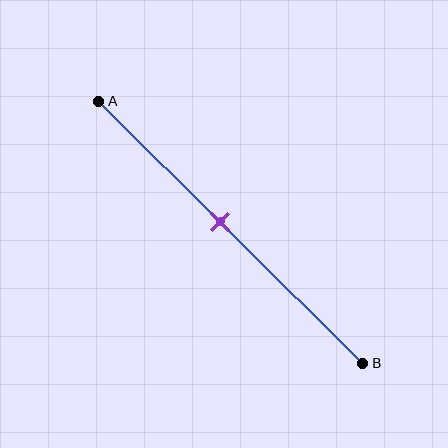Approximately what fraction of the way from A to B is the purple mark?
The purple mark is approximately 45% of the way from A to B.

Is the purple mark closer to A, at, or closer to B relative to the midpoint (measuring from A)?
The purple mark is closer to point A than the midpoint of segment AB.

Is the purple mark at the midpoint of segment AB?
No, the mark is at about 45% from A, not at the 50% midpoint.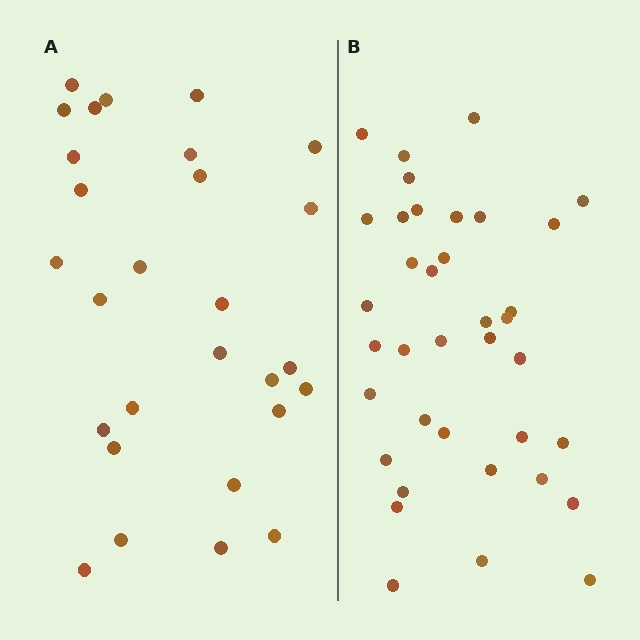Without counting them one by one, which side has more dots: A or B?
Region B (the right region) has more dots.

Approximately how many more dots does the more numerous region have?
Region B has roughly 8 or so more dots than region A.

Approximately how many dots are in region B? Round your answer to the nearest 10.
About 40 dots. (The exact count is 37, which rounds to 40.)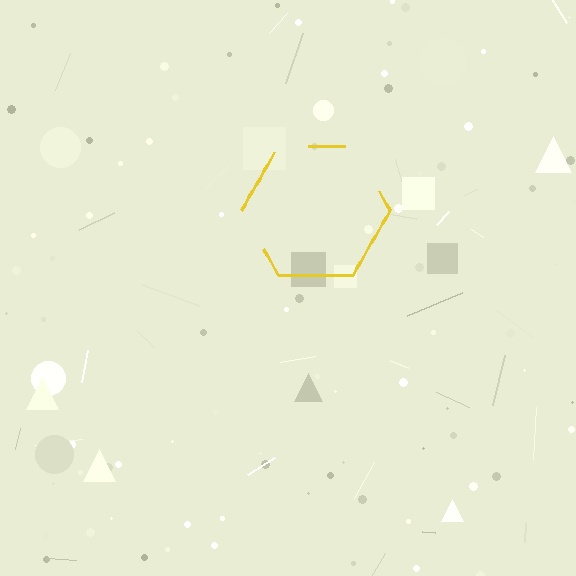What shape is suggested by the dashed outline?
The dashed outline suggests a hexagon.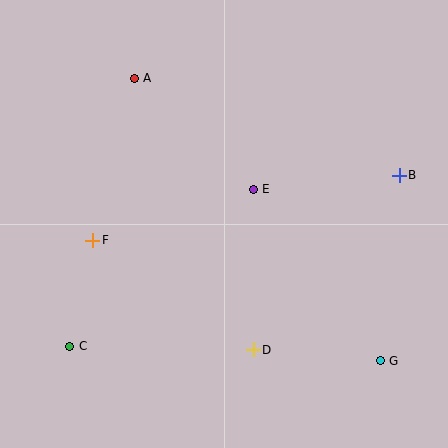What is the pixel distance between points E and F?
The distance between E and F is 168 pixels.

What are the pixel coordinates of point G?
Point G is at (380, 361).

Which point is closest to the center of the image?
Point E at (253, 189) is closest to the center.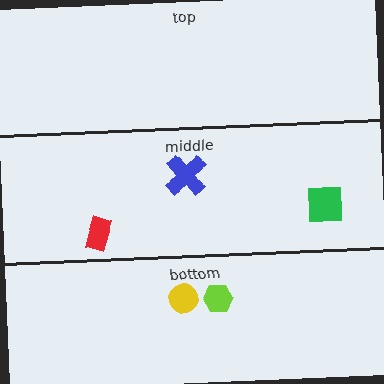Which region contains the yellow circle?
The bottom region.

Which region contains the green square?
The middle region.